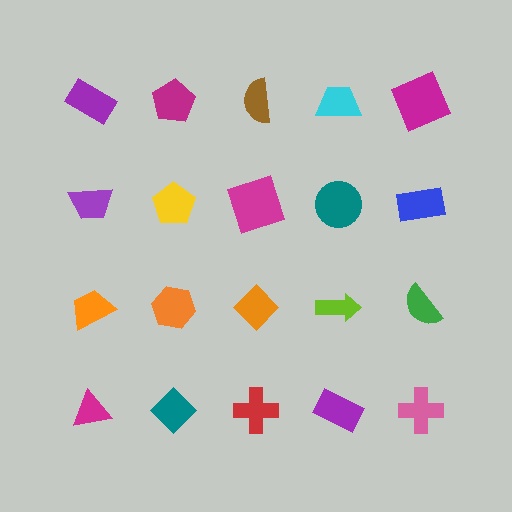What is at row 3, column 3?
An orange diamond.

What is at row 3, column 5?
A green semicircle.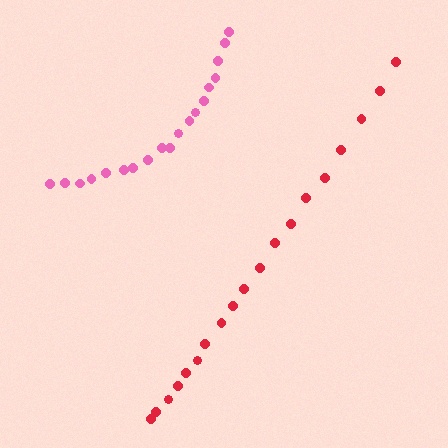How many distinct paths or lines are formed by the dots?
There are 2 distinct paths.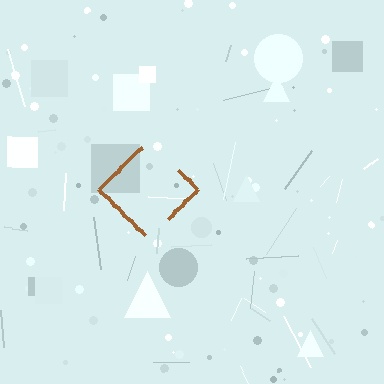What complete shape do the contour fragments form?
The contour fragments form a diamond.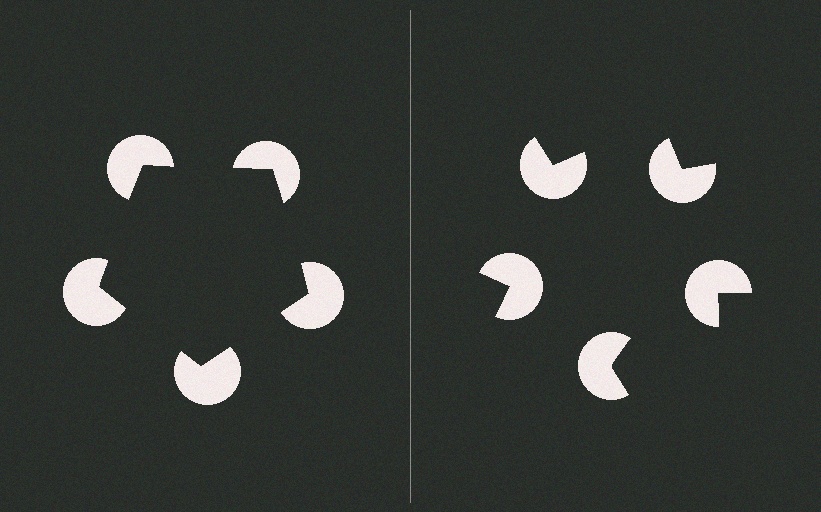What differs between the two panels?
The pac-man discs are positioned identically on both sides; only the wedge orientations differ. On the left they align to a pentagon; on the right they are misaligned.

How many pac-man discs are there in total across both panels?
10 — 5 on each side.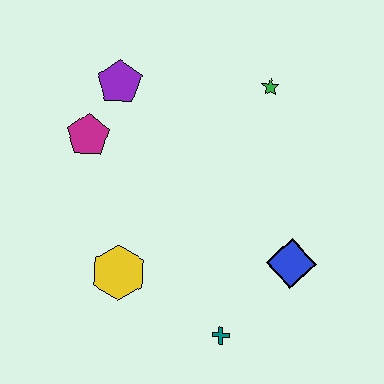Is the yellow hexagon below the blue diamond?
Yes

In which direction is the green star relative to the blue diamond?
The green star is above the blue diamond.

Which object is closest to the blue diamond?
The teal cross is closest to the blue diamond.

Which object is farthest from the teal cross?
The purple pentagon is farthest from the teal cross.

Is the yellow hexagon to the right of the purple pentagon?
Yes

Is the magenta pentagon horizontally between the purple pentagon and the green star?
No